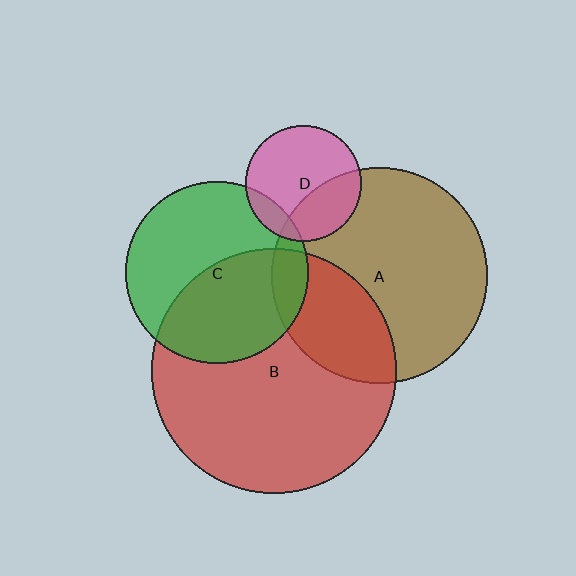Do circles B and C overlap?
Yes.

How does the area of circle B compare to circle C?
Approximately 1.8 times.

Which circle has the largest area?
Circle B (red).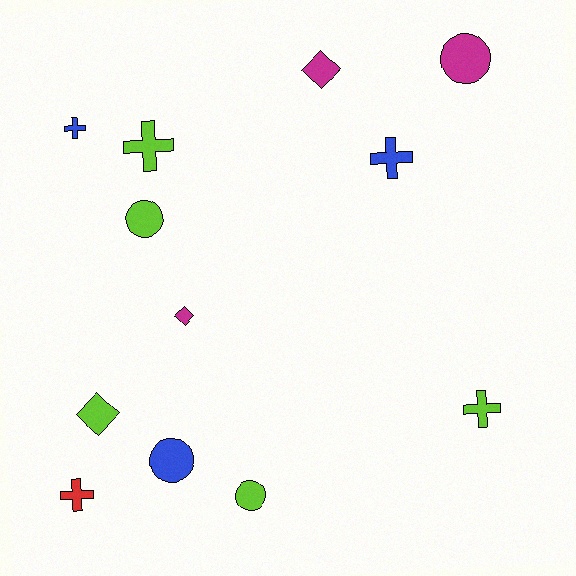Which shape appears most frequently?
Cross, with 5 objects.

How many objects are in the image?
There are 12 objects.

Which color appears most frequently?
Lime, with 5 objects.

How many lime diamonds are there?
There is 1 lime diamond.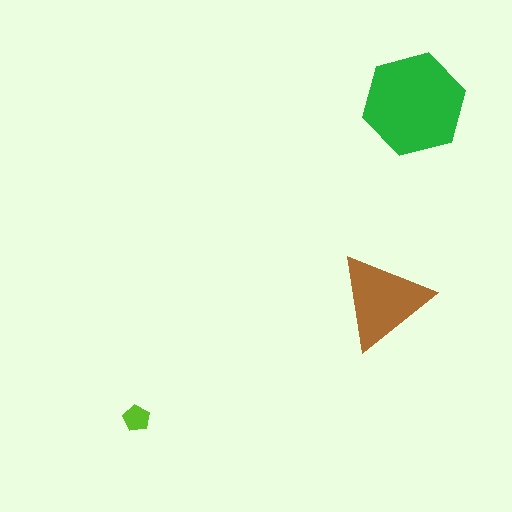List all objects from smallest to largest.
The lime pentagon, the brown triangle, the green hexagon.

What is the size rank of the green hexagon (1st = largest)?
1st.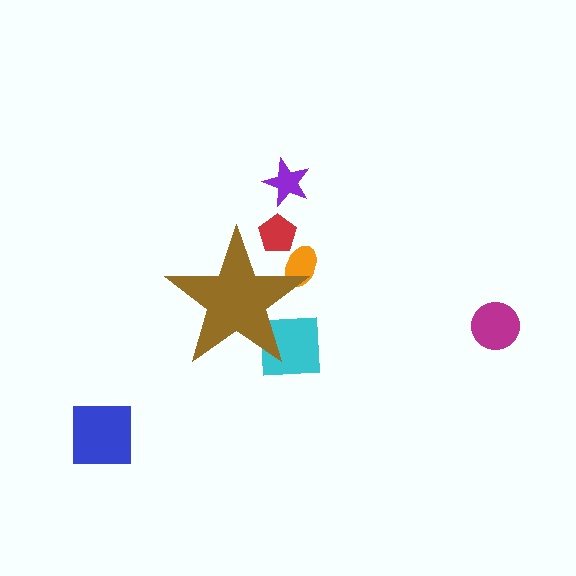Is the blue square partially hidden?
No, the blue square is fully visible.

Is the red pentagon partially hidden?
Yes, the red pentagon is partially hidden behind the brown star.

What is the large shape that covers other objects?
A brown star.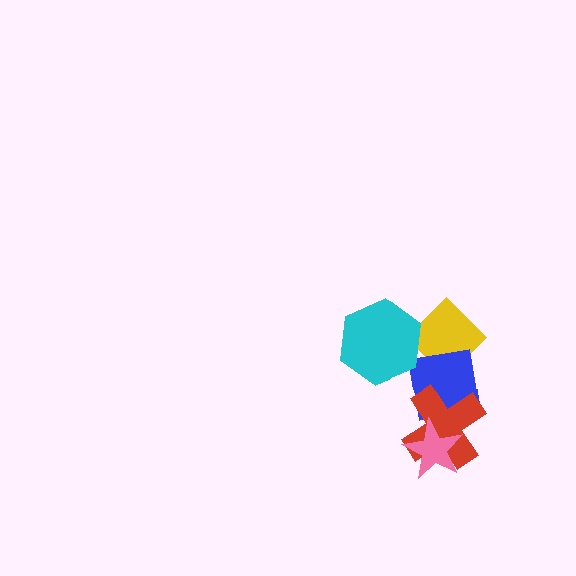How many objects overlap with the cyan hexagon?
2 objects overlap with the cyan hexagon.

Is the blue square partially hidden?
Yes, it is partially covered by another shape.